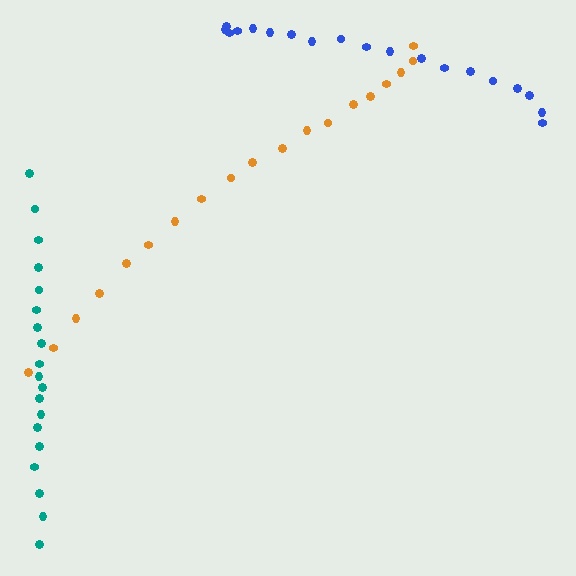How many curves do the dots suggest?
There are 3 distinct paths.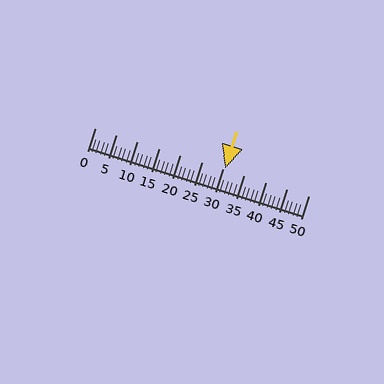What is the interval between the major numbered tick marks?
The major tick marks are spaced 5 units apart.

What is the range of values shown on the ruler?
The ruler shows values from 0 to 50.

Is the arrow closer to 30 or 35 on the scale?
The arrow is closer to 30.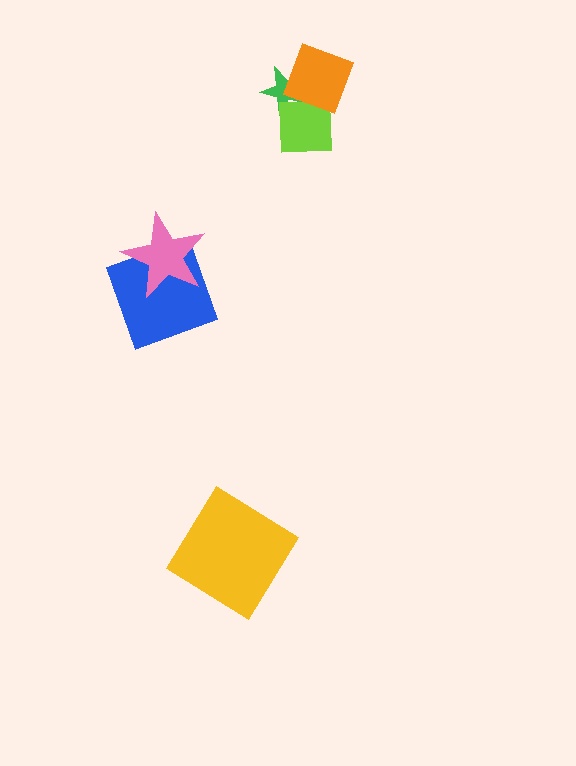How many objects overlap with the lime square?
2 objects overlap with the lime square.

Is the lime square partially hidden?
Yes, it is partially covered by another shape.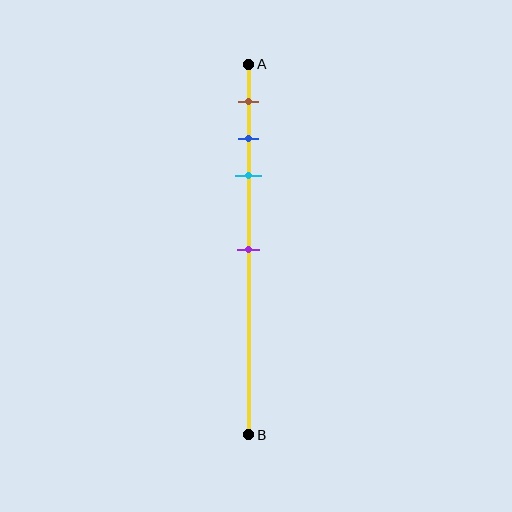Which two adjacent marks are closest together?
The blue and cyan marks are the closest adjacent pair.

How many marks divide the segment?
There are 4 marks dividing the segment.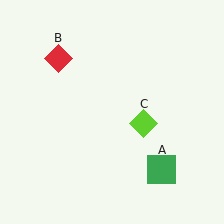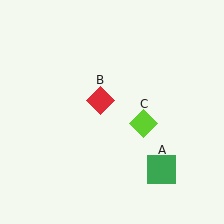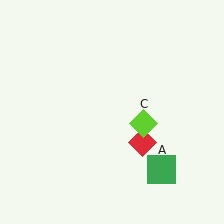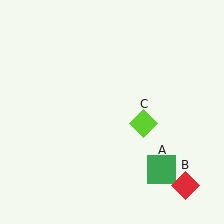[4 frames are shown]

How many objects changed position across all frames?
1 object changed position: red diamond (object B).